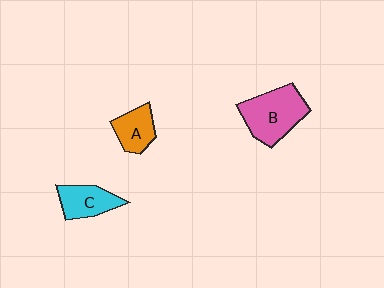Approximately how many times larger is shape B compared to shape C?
Approximately 1.6 times.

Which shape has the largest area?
Shape B (pink).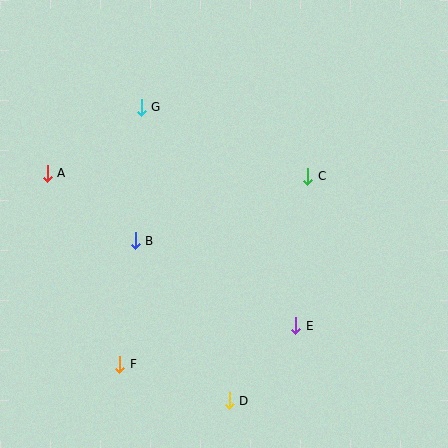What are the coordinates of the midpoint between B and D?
The midpoint between B and D is at (182, 321).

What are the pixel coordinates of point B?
Point B is at (135, 241).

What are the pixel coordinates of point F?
Point F is at (120, 364).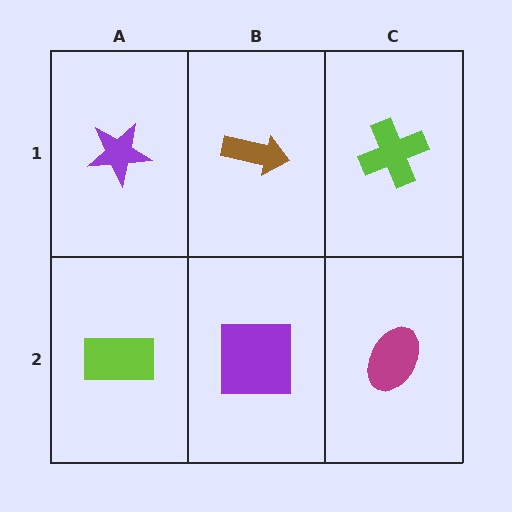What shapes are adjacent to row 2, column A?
A purple star (row 1, column A), a purple square (row 2, column B).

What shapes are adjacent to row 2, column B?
A brown arrow (row 1, column B), a lime rectangle (row 2, column A), a magenta ellipse (row 2, column C).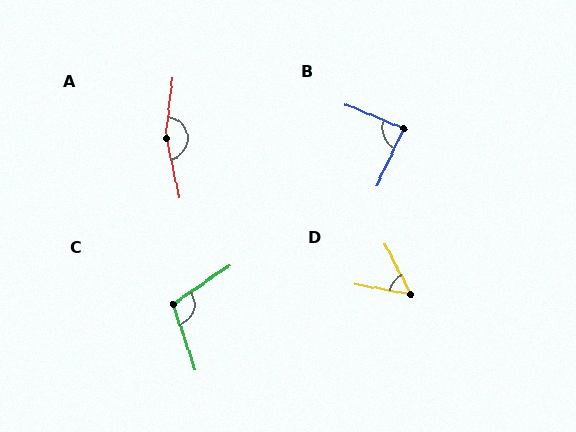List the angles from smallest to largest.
D (52°), B (87°), C (106°), A (162°).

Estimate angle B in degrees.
Approximately 87 degrees.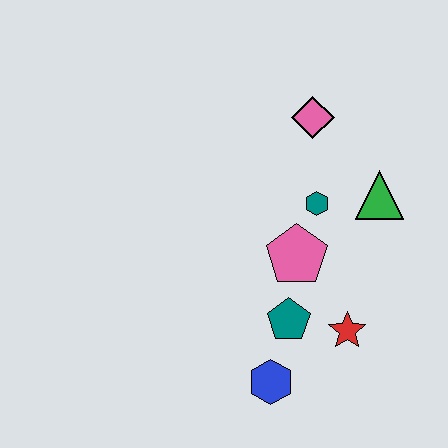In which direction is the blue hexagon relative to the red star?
The blue hexagon is to the left of the red star.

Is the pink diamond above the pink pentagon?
Yes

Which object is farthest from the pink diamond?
The blue hexagon is farthest from the pink diamond.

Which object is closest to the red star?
The teal pentagon is closest to the red star.